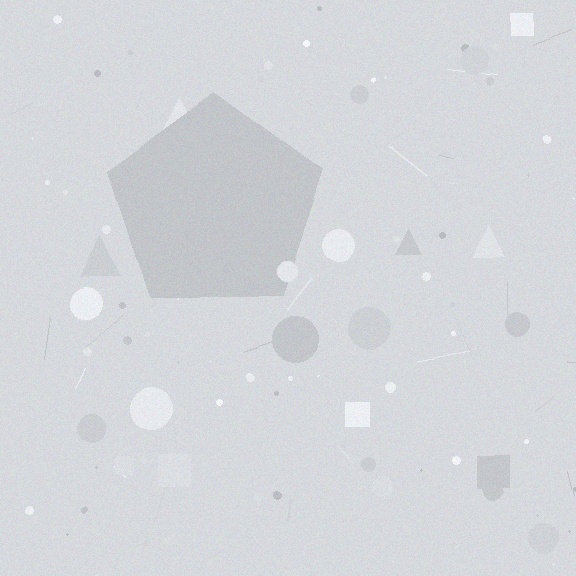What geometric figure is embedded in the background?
A pentagon is embedded in the background.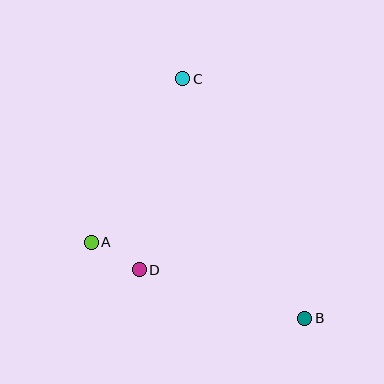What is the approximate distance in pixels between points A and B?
The distance between A and B is approximately 227 pixels.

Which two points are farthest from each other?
Points B and C are farthest from each other.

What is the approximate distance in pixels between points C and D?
The distance between C and D is approximately 196 pixels.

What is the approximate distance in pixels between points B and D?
The distance between B and D is approximately 172 pixels.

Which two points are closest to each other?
Points A and D are closest to each other.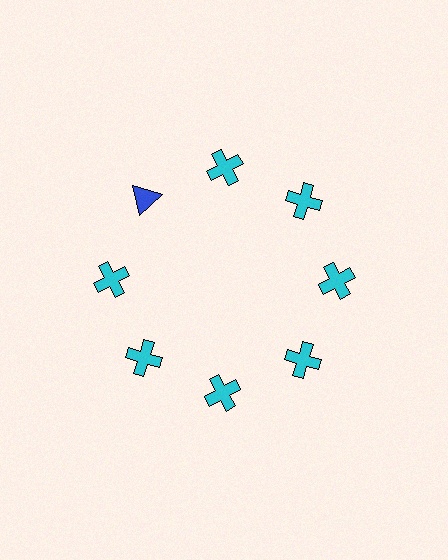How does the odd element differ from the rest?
It differs in both color (blue instead of cyan) and shape (triangle instead of cross).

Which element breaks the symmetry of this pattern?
The blue triangle at roughly the 10 o'clock position breaks the symmetry. All other shapes are cyan crosses.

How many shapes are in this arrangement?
There are 8 shapes arranged in a ring pattern.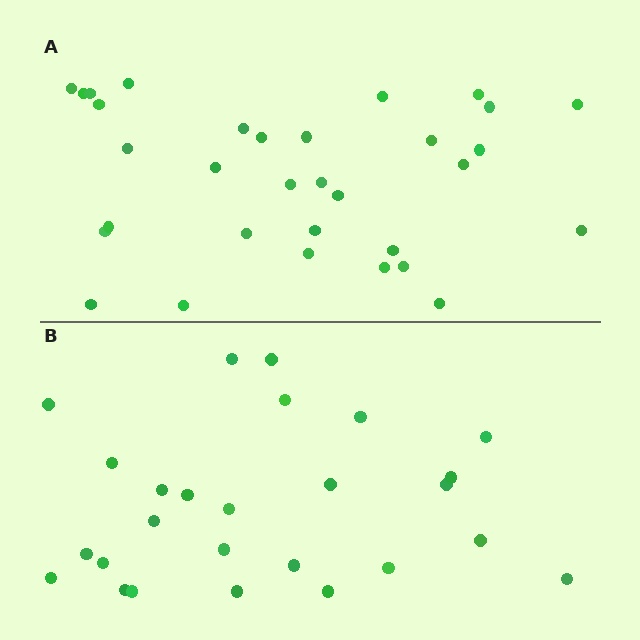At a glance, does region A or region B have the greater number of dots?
Region A (the top region) has more dots.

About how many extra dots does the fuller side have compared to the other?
Region A has about 6 more dots than region B.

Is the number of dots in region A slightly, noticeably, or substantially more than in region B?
Region A has only slightly more — the two regions are fairly close. The ratio is roughly 1.2 to 1.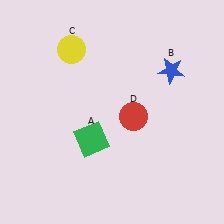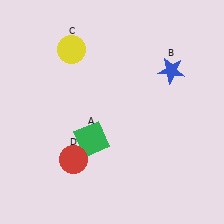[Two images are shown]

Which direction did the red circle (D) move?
The red circle (D) moved left.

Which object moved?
The red circle (D) moved left.